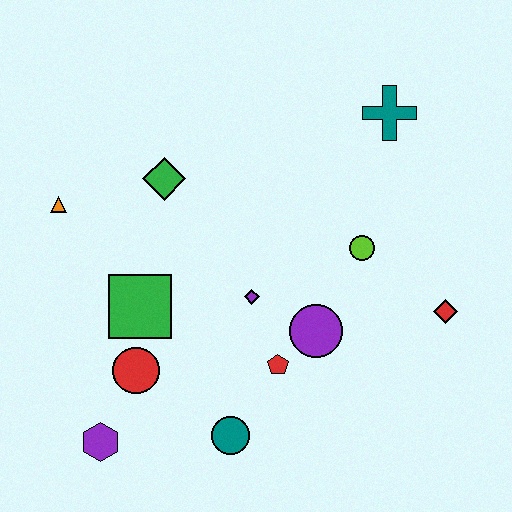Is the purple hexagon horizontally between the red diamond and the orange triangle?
Yes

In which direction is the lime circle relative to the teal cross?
The lime circle is below the teal cross.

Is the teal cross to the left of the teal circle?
No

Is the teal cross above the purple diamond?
Yes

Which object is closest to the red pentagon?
The purple circle is closest to the red pentagon.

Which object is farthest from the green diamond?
The red diamond is farthest from the green diamond.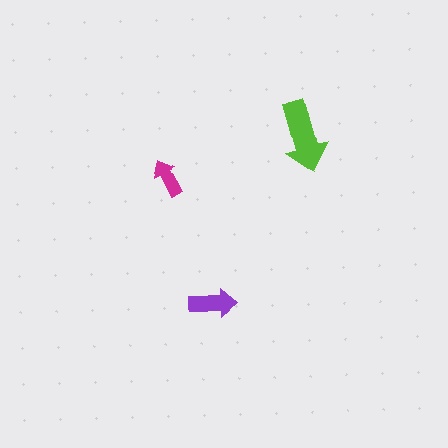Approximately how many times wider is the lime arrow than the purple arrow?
About 1.5 times wider.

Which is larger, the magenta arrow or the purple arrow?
The purple one.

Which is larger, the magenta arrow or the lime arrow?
The lime one.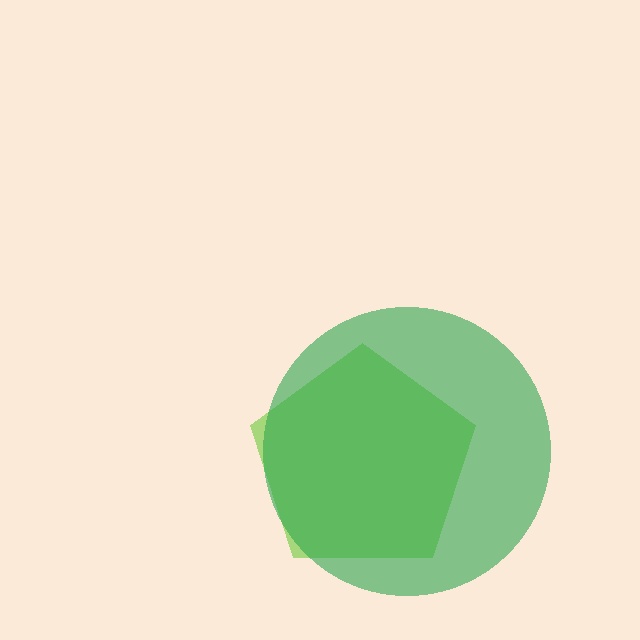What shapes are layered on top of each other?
The layered shapes are: a lime pentagon, a green circle.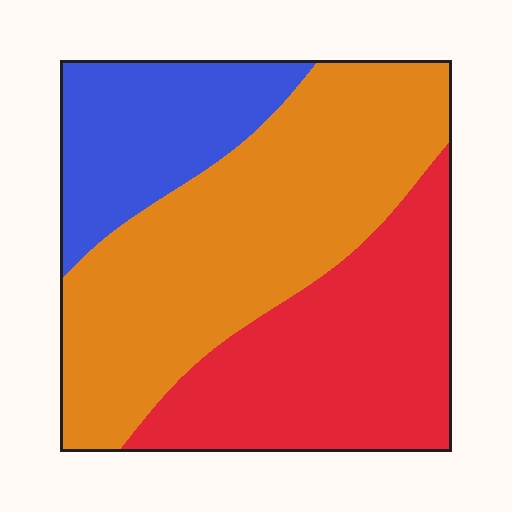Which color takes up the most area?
Orange, at roughly 45%.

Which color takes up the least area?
Blue, at roughly 20%.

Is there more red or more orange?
Orange.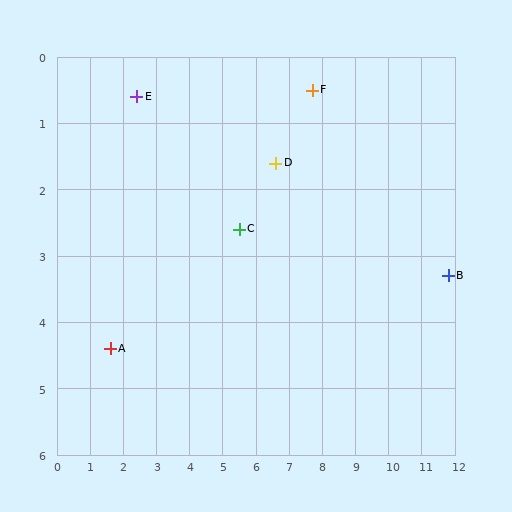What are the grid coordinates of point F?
Point F is at approximately (7.7, 0.5).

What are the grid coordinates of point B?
Point B is at approximately (11.8, 3.3).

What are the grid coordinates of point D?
Point D is at approximately (6.6, 1.6).